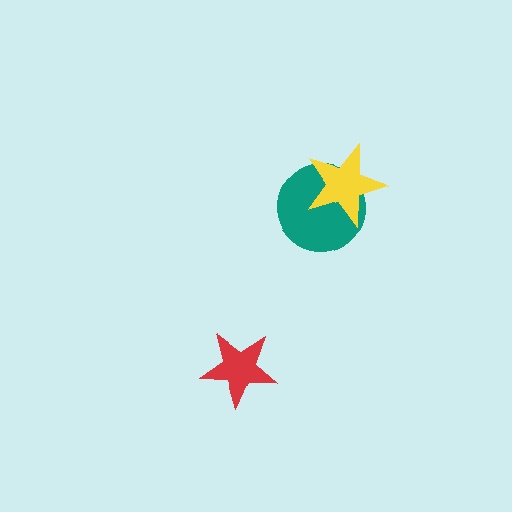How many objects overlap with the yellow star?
1 object overlaps with the yellow star.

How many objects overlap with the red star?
0 objects overlap with the red star.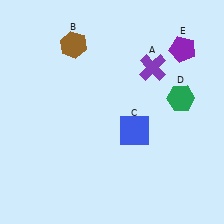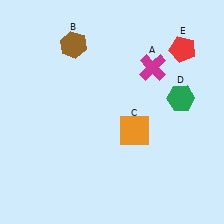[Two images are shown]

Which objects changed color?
A changed from purple to magenta. C changed from blue to orange. E changed from purple to red.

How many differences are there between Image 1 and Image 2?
There are 3 differences between the two images.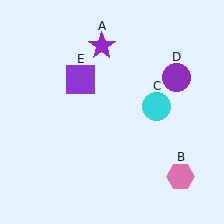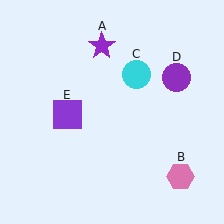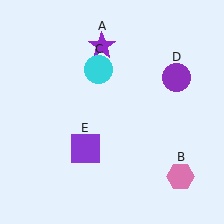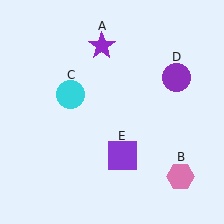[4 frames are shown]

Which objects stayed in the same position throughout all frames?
Purple star (object A) and pink hexagon (object B) and purple circle (object D) remained stationary.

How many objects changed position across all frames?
2 objects changed position: cyan circle (object C), purple square (object E).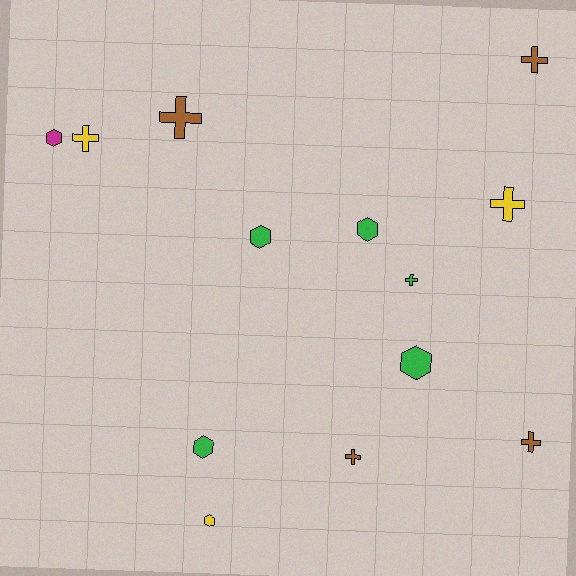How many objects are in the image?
There are 13 objects.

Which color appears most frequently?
Green, with 5 objects.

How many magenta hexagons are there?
There is 1 magenta hexagon.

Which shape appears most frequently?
Cross, with 7 objects.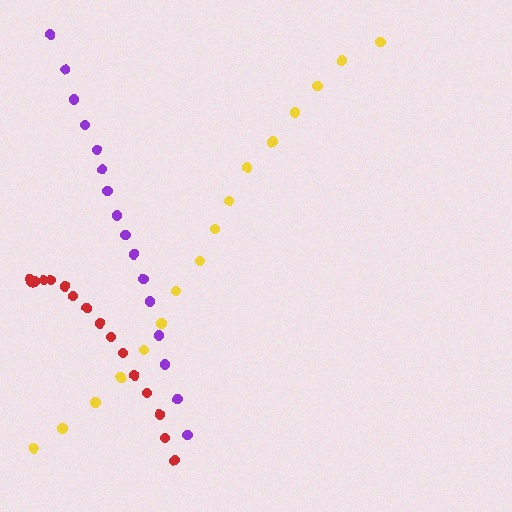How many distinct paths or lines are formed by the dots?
There are 3 distinct paths.